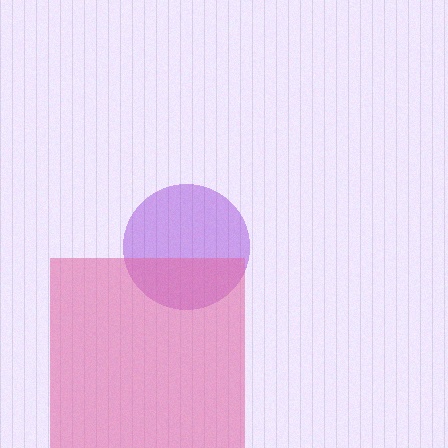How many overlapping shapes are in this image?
There are 2 overlapping shapes in the image.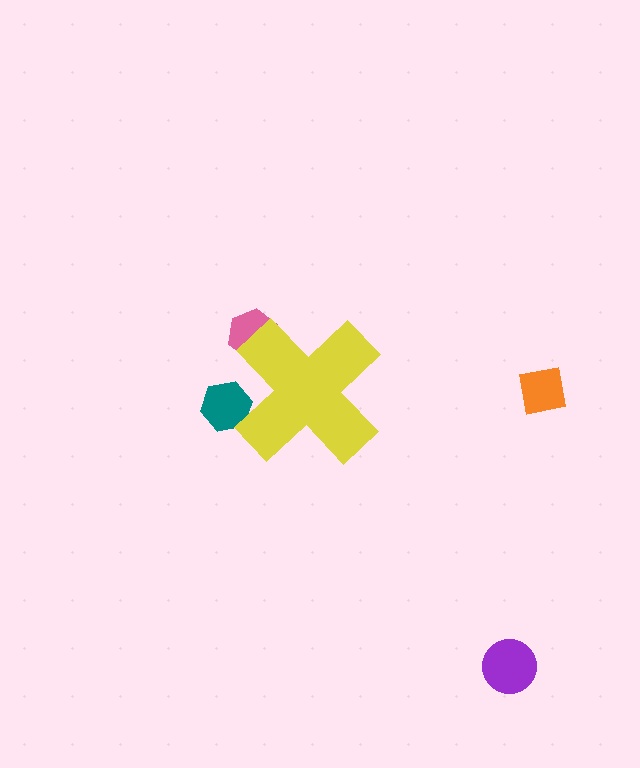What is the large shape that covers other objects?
A yellow cross.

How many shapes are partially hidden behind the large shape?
2 shapes are partially hidden.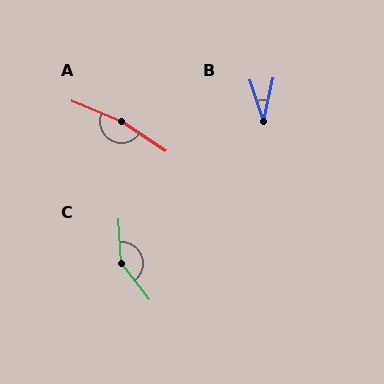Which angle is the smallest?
B, at approximately 31 degrees.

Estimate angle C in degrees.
Approximately 145 degrees.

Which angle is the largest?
A, at approximately 169 degrees.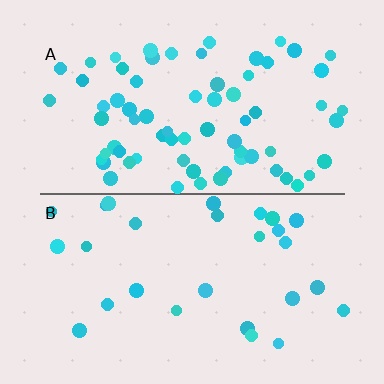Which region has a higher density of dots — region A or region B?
A (the top).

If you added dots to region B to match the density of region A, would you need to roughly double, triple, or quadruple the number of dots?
Approximately triple.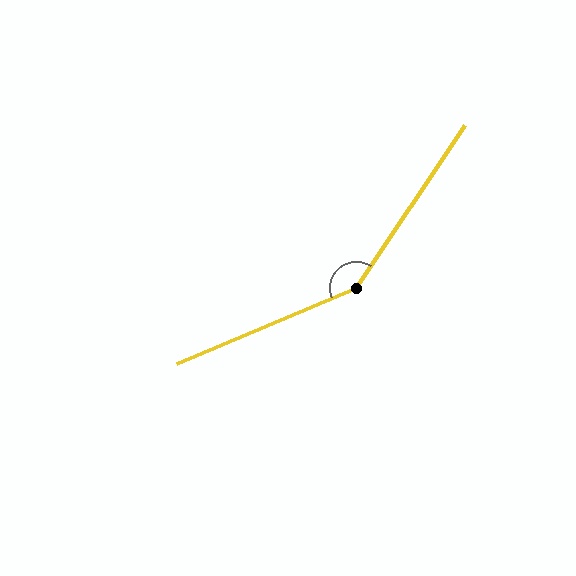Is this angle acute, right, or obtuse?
It is obtuse.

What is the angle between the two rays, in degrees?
Approximately 147 degrees.